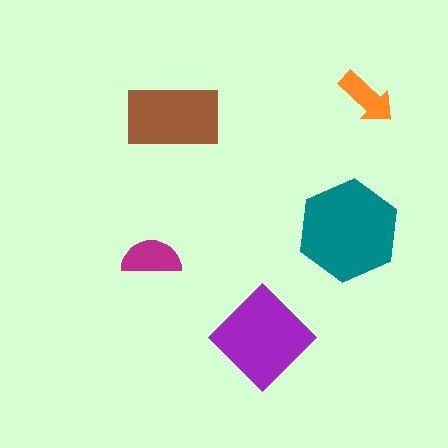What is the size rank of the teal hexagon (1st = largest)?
1st.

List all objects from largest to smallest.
The teal hexagon, the purple diamond, the brown rectangle, the magenta semicircle, the orange arrow.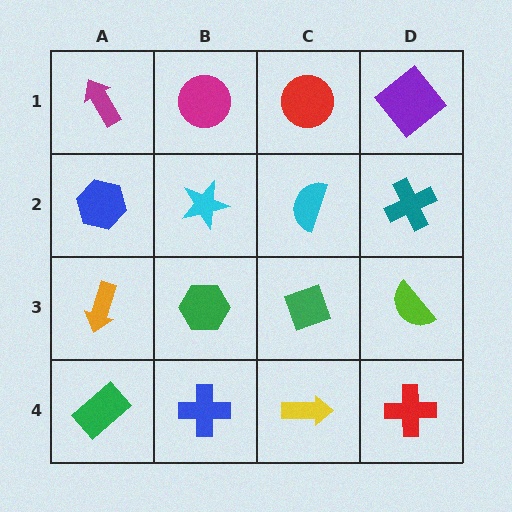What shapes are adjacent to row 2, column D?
A purple diamond (row 1, column D), a lime semicircle (row 3, column D), a cyan semicircle (row 2, column C).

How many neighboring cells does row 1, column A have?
2.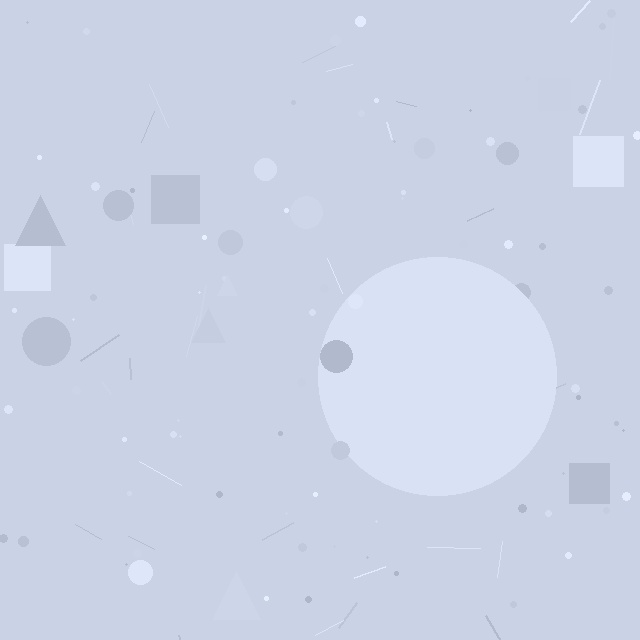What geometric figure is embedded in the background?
A circle is embedded in the background.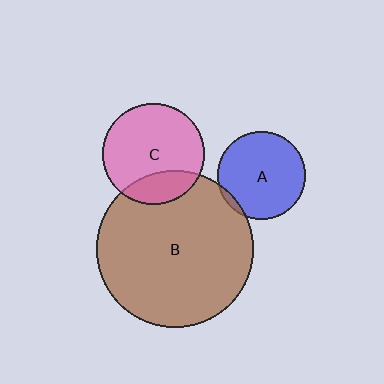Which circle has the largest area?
Circle B (brown).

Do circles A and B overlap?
Yes.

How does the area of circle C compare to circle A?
Approximately 1.3 times.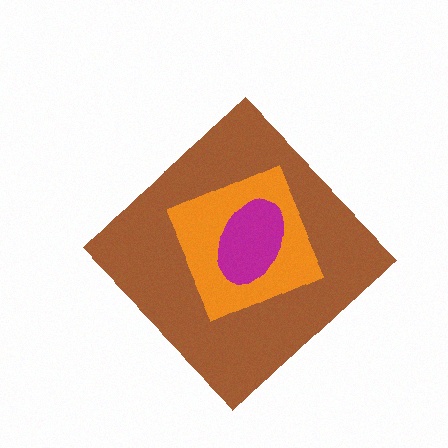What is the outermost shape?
The brown diamond.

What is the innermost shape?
The magenta ellipse.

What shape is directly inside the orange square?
The magenta ellipse.